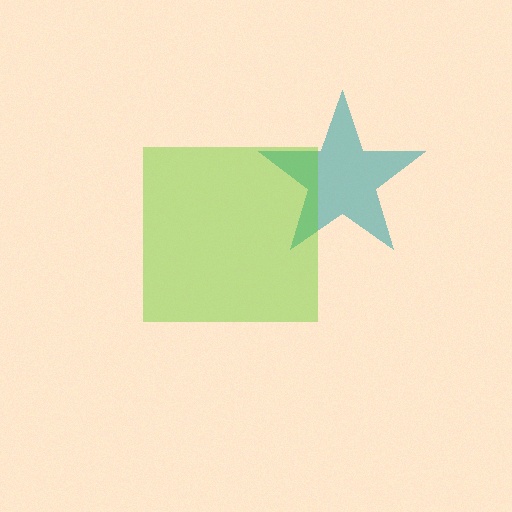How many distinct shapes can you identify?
There are 2 distinct shapes: a teal star, a lime square.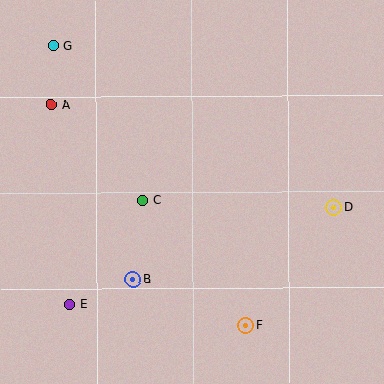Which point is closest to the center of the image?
Point C at (143, 201) is closest to the center.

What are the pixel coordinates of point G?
Point G is at (53, 46).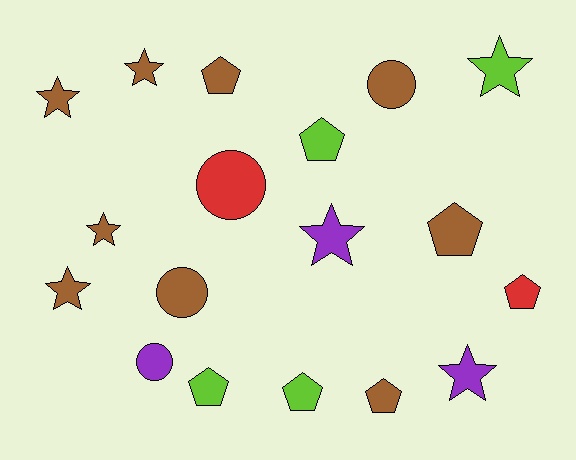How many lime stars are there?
There is 1 lime star.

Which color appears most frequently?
Brown, with 9 objects.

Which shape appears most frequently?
Pentagon, with 7 objects.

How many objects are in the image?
There are 18 objects.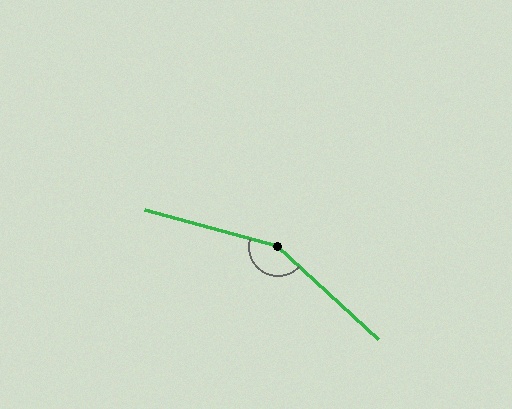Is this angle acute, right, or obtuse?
It is obtuse.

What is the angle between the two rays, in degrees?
Approximately 152 degrees.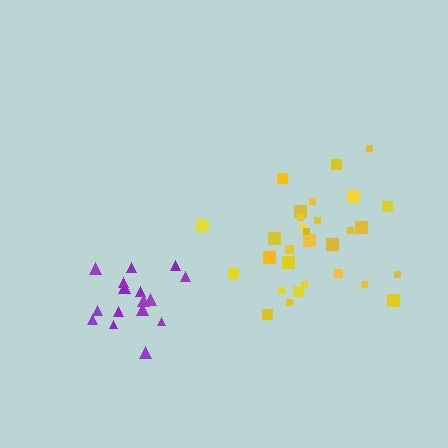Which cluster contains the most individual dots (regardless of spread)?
Yellow (30).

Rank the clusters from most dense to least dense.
purple, yellow.